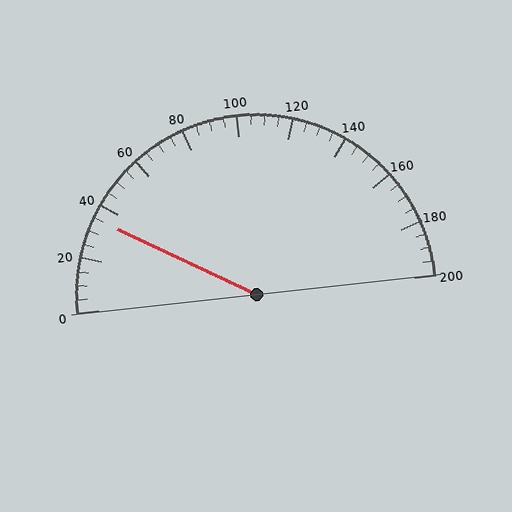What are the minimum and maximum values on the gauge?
The gauge ranges from 0 to 200.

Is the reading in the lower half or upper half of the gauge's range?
The reading is in the lower half of the range (0 to 200).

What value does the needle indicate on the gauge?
The needle indicates approximately 35.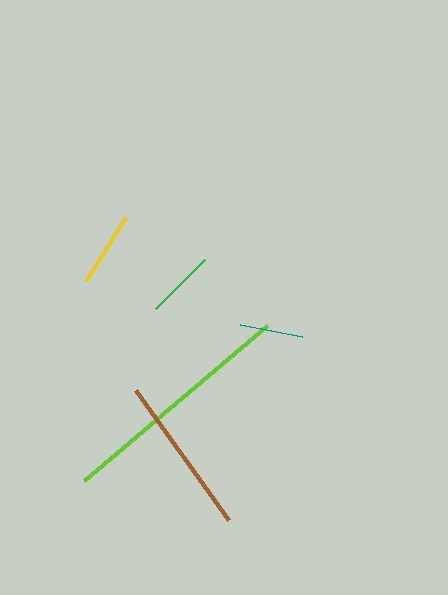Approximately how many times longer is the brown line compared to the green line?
The brown line is approximately 2.3 times the length of the green line.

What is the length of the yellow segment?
The yellow segment is approximately 75 pixels long.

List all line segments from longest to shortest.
From longest to shortest: lime, brown, yellow, green, teal.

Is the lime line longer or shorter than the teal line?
The lime line is longer than the teal line.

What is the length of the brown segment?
The brown segment is approximately 159 pixels long.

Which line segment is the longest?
The lime line is the longest at approximately 239 pixels.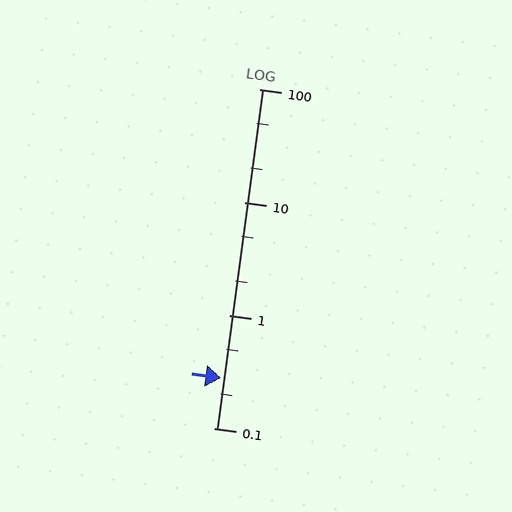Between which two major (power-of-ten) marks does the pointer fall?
The pointer is between 0.1 and 1.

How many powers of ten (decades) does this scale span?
The scale spans 3 decades, from 0.1 to 100.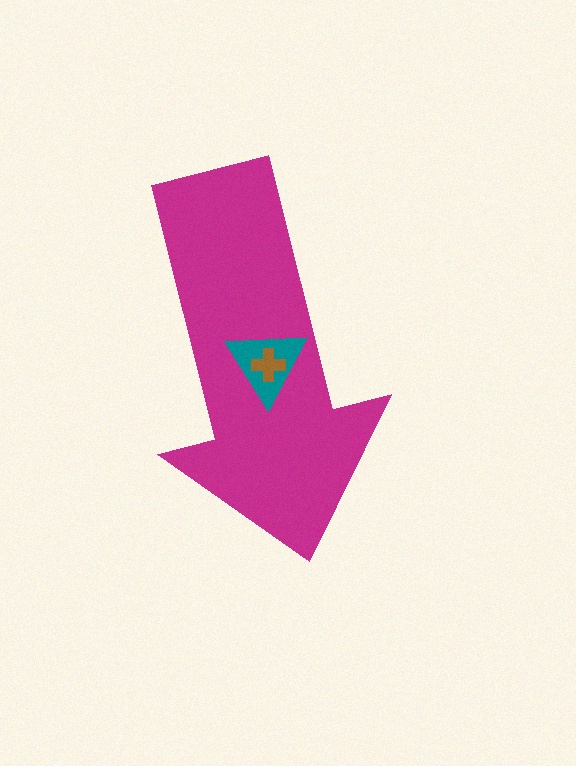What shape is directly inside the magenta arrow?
The teal triangle.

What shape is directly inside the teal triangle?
The brown cross.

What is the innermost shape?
The brown cross.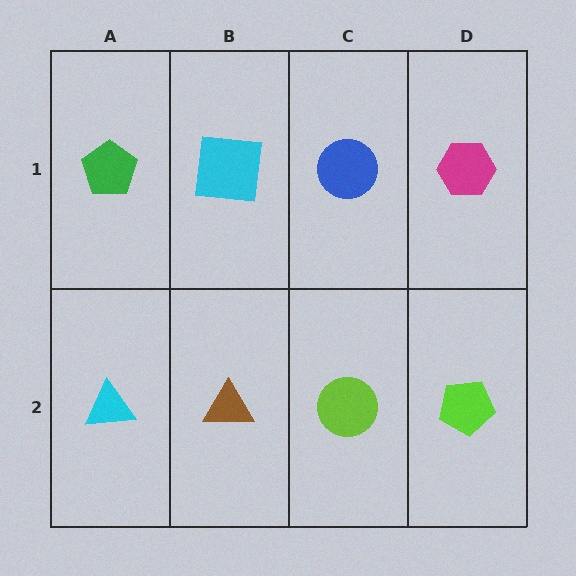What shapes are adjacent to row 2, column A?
A green pentagon (row 1, column A), a brown triangle (row 2, column B).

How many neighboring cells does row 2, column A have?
2.